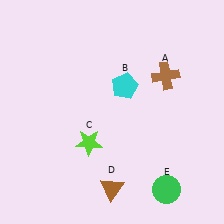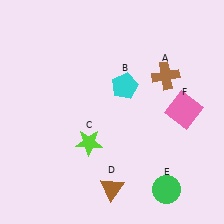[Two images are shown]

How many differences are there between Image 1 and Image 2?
There is 1 difference between the two images.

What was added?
A pink square (F) was added in Image 2.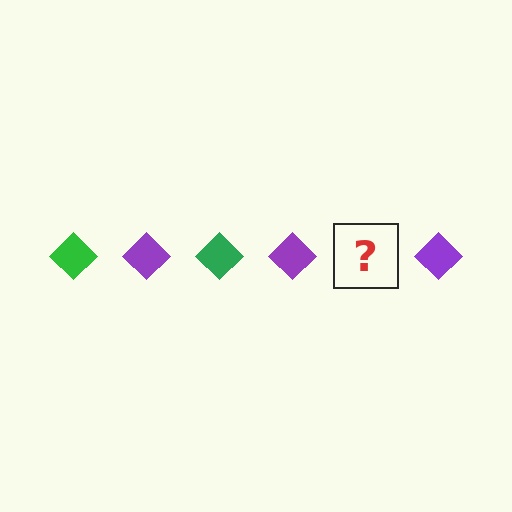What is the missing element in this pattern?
The missing element is a green diamond.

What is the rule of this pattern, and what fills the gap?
The rule is that the pattern cycles through green, purple diamonds. The gap should be filled with a green diamond.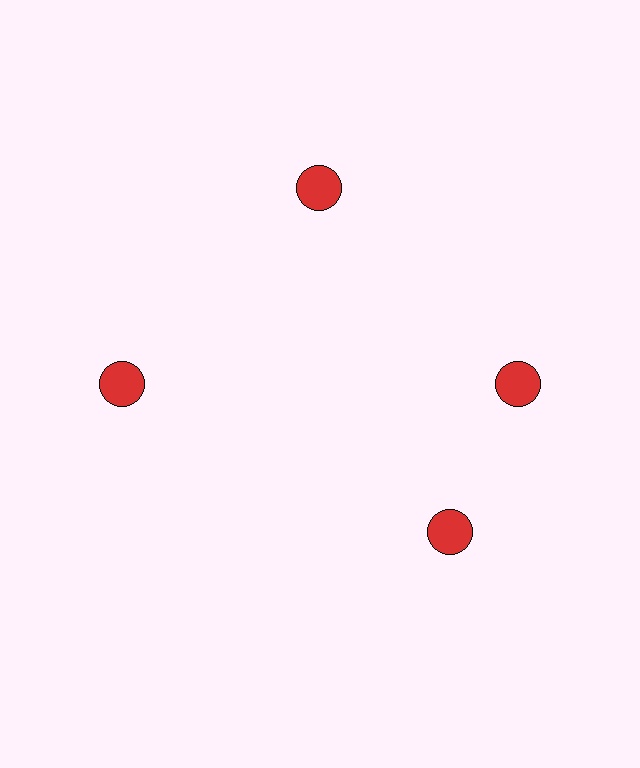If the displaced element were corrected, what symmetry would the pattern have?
It would have 4-fold rotational symmetry — the pattern would map onto itself every 90 degrees.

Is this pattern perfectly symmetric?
No. The 4 red circles are arranged in a ring, but one element near the 6 o'clock position is rotated out of alignment along the ring, breaking the 4-fold rotational symmetry.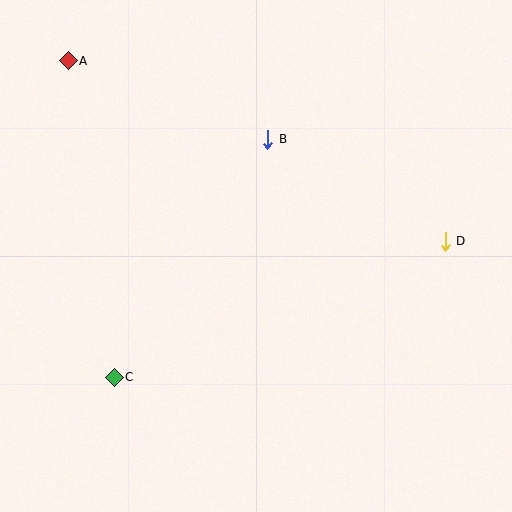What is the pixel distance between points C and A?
The distance between C and A is 320 pixels.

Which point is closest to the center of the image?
Point B at (268, 139) is closest to the center.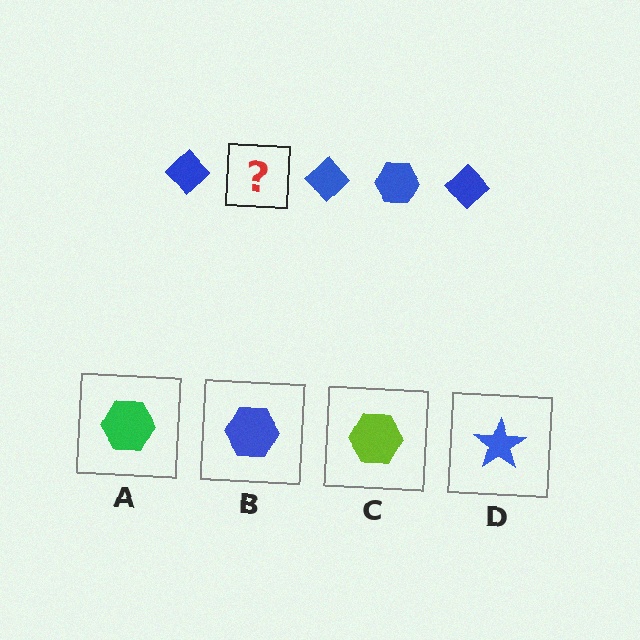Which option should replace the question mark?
Option B.